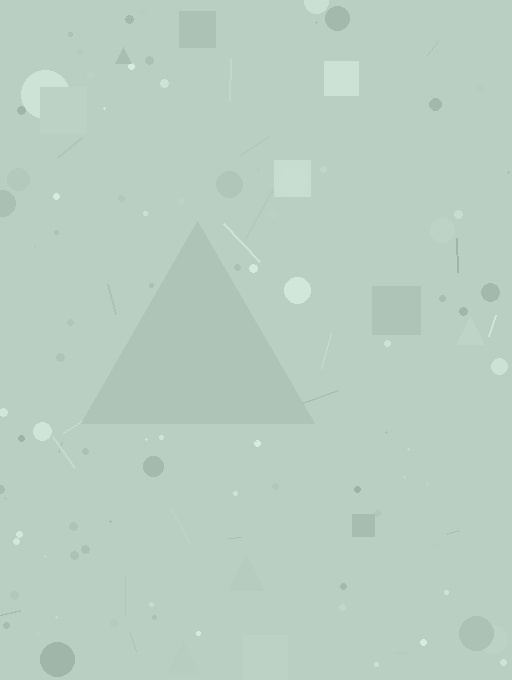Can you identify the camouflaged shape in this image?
The camouflaged shape is a triangle.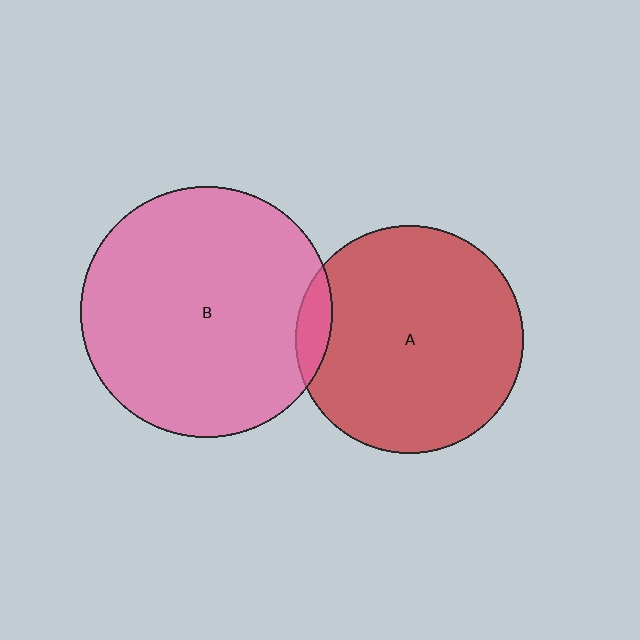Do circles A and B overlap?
Yes.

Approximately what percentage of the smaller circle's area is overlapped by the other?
Approximately 5%.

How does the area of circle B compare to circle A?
Approximately 1.2 times.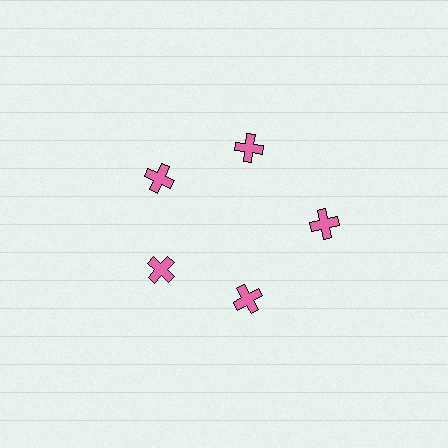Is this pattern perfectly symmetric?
No. The 5 pink crosses are arranged in a ring, but one element near the 3 o'clock position is pushed outward from the center, breaking the 5-fold rotational symmetry.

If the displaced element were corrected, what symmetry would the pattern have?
It would have 5-fold rotational symmetry — the pattern would map onto itself every 72 degrees.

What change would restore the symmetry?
The symmetry would be restored by moving it inward, back onto the ring so that all 5 crosses sit at equal angles and equal distance from the center.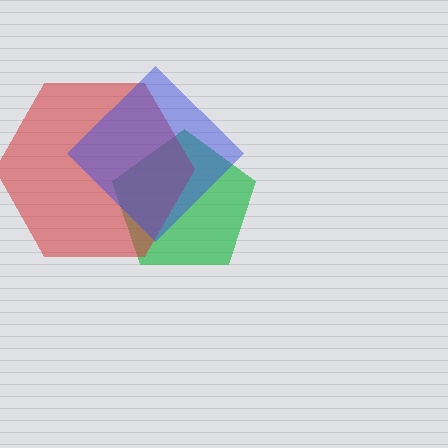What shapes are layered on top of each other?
The layered shapes are: a green pentagon, a red hexagon, a blue diamond.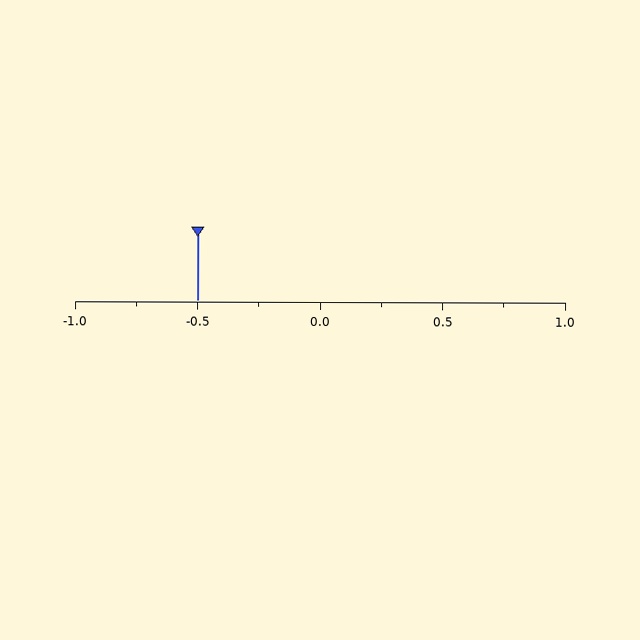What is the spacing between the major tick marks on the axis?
The major ticks are spaced 0.5 apart.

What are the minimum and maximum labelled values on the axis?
The axis runs from -1.0 to 1.0.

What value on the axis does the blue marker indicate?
The marker indicates approximately -0.5.